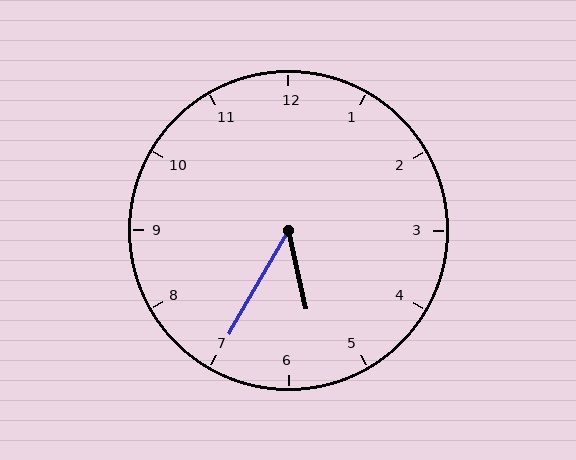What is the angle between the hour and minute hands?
Approximately 42 degrees.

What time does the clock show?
5:35.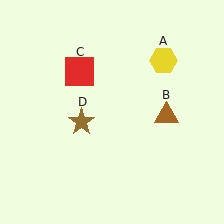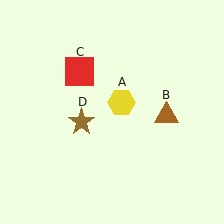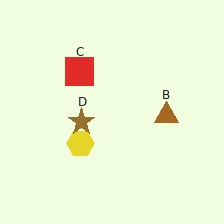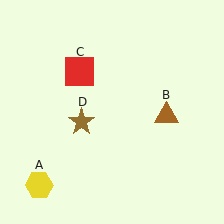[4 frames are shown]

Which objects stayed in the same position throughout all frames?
Brown triangle (object B) and red square (object C) and brown star (object D) remained stationary.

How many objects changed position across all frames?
1 object changed position: yellow hexagon (object A).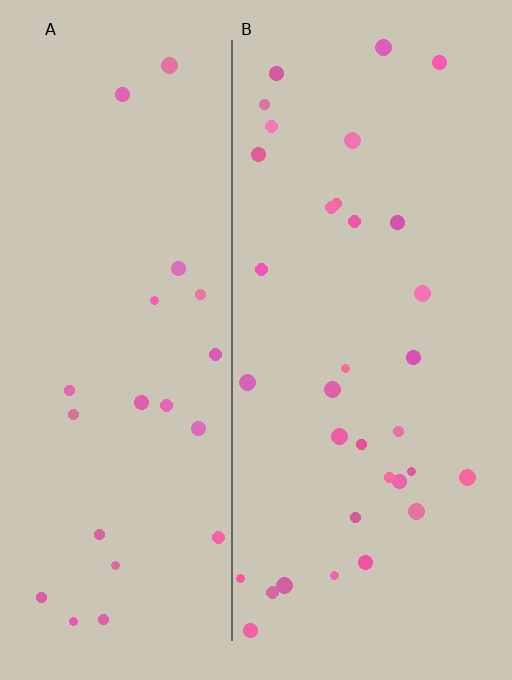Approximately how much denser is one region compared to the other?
Approximately 1.5× — region B over region A.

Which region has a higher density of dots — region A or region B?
B (the right).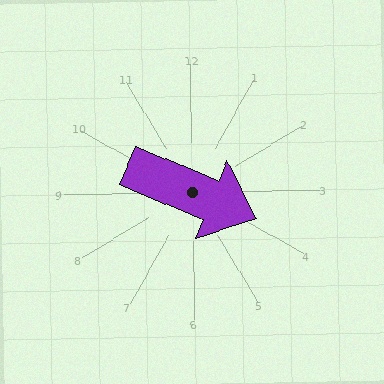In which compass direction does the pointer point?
Southeast.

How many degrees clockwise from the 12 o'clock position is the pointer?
Approximately 113 degrees.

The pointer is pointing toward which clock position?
Roughly 4 o'clock.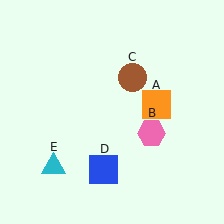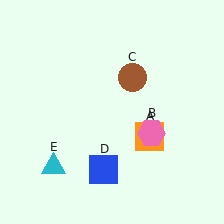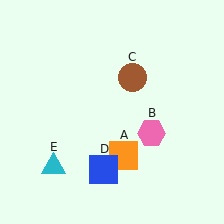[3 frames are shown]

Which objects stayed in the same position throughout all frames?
Pink hexagon (object B) and brown circle (object C) and blue square (object D) and cyan triangle (object E) remained stationary.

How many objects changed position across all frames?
1 object changed position: orange square (object A).